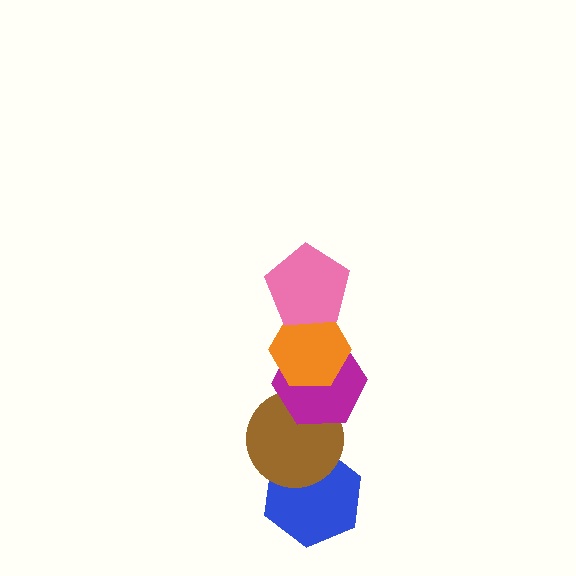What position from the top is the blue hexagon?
The blue hexagon is 5th from the top.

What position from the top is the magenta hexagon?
The magenta hexagon is 3rd from the top.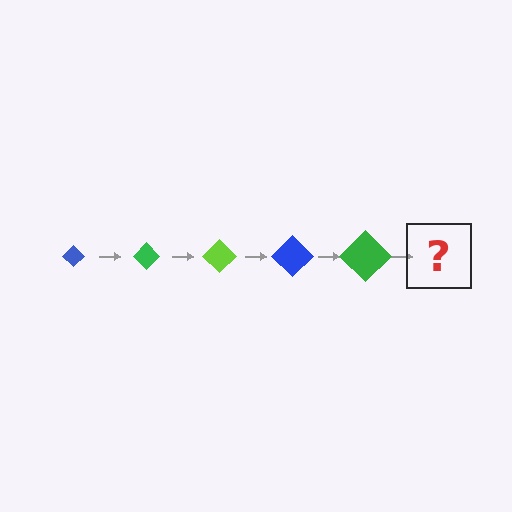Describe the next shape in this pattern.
It should be a lime diamond, larger than the previous one.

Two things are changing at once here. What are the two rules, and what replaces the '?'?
The two rules are that the diamond grows larger each step and the color cycles through blue, green, and lime. The '?' should be a lime diamond, larger than the previous one.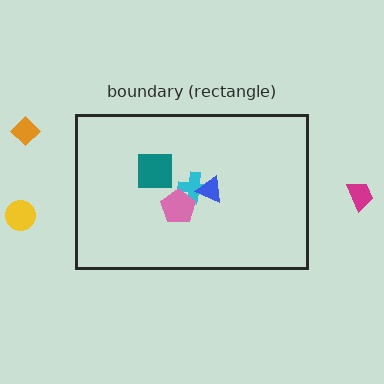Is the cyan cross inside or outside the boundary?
Inside.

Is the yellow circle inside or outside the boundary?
Outside.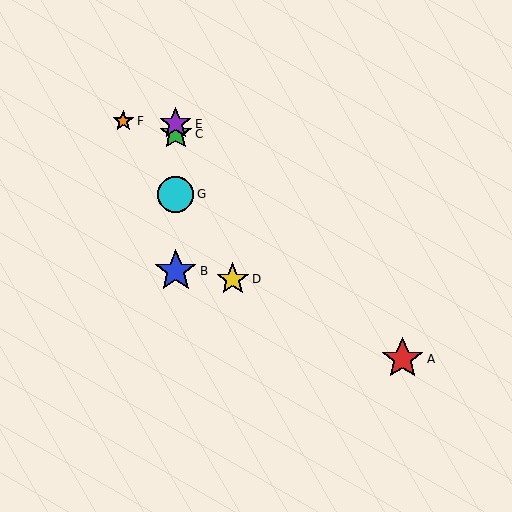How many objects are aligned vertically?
4 objects (B, C, E, G) are aligned vertically.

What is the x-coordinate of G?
Object G is at x≈176.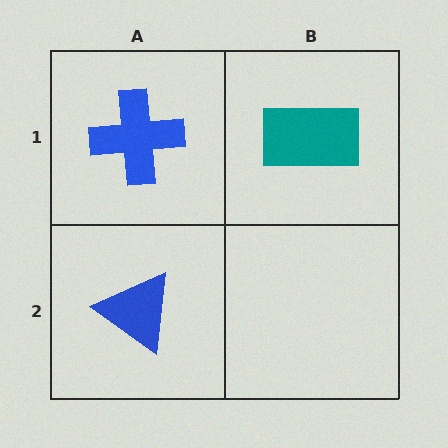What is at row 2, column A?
A blue triangle.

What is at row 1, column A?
A blue cross.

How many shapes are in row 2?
1 shape.